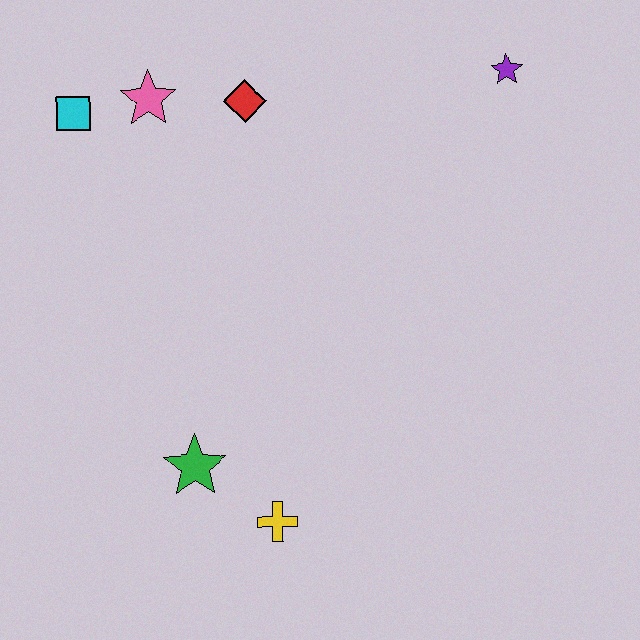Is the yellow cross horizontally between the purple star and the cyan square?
Yes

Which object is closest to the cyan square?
The pink star is closest to the cyan square.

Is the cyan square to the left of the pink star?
Yes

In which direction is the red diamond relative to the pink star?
The red diamond is to the right of the pink star.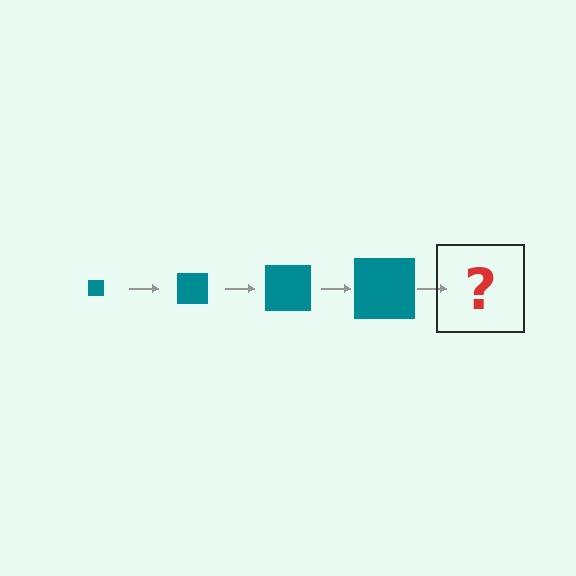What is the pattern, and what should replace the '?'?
The pattern is that the square gets progressively larger each step. The '?' should be a teal square, larger than the previous one.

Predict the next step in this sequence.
The next step is a teal square, larger than the previous one.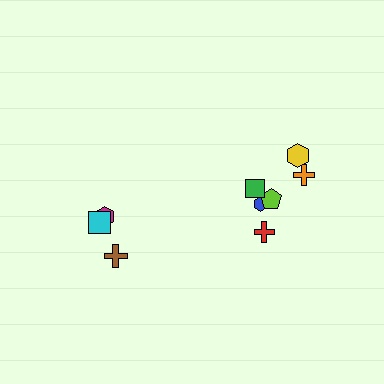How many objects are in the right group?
There are 6 objects.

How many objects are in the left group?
There are 3 objects.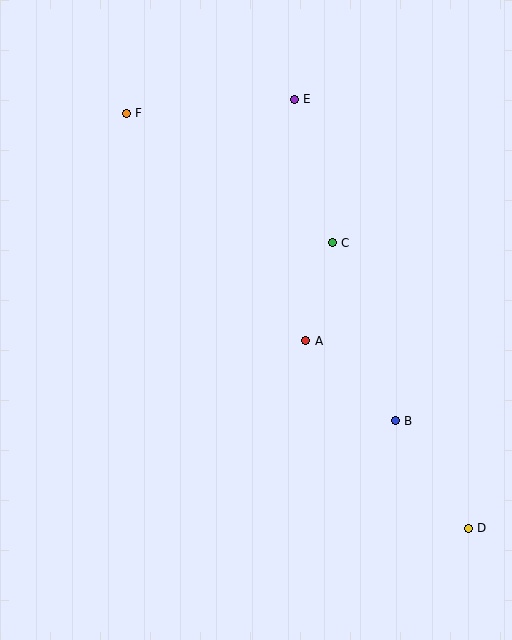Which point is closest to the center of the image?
Point A at (306, 341) is closest to the center.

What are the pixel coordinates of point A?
Point A is at (306, 341).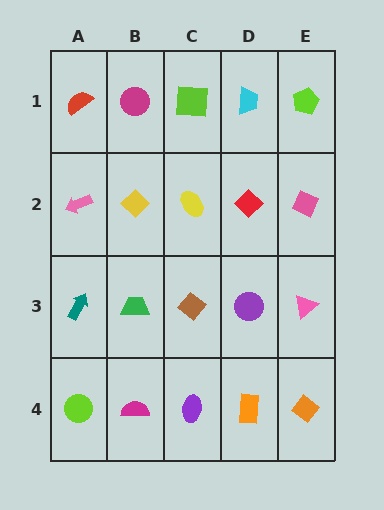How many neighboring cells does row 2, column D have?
4.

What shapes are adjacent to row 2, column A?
A red semicircle (row 1, column A), a teal arrow (row 3, column A), a yellow diamond (row 2, column B).